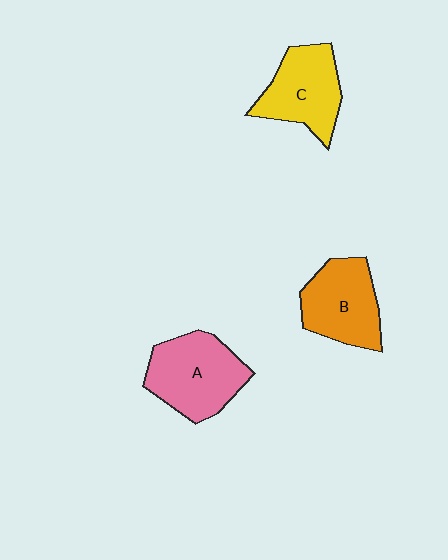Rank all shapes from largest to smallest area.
From largest to smallest: A (pink), B (orange), C (yellow).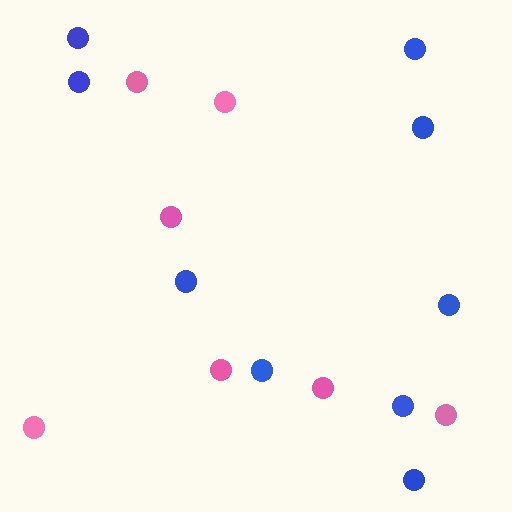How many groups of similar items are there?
There are 2 groups: one group of blue circles (9) and one group of pink circles (7).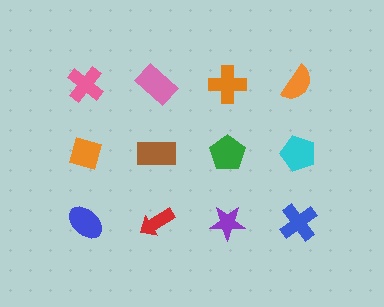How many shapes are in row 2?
4 shapes.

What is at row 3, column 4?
A blue cross.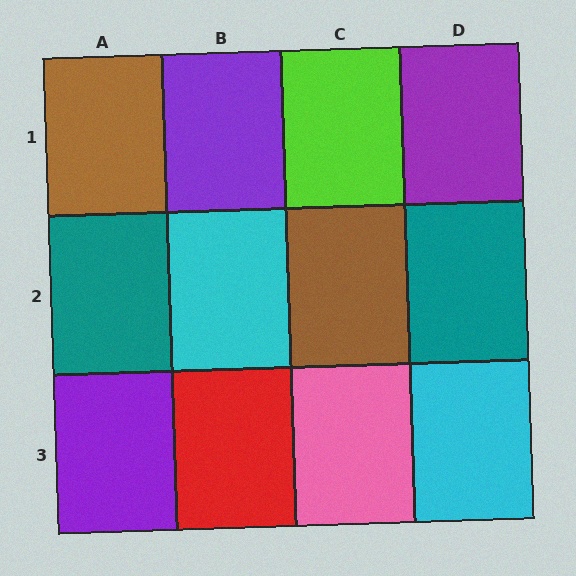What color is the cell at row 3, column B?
Red.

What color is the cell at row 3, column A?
Purple.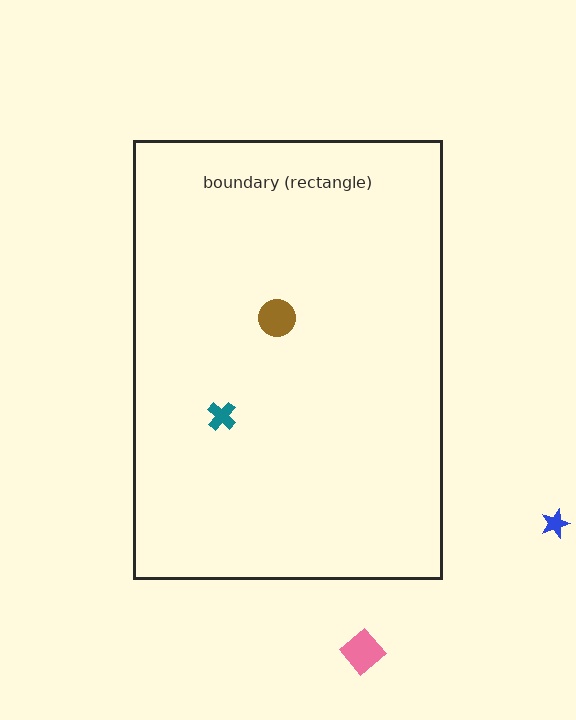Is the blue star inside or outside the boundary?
Outside.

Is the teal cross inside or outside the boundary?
Inside.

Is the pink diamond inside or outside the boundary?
Outside.